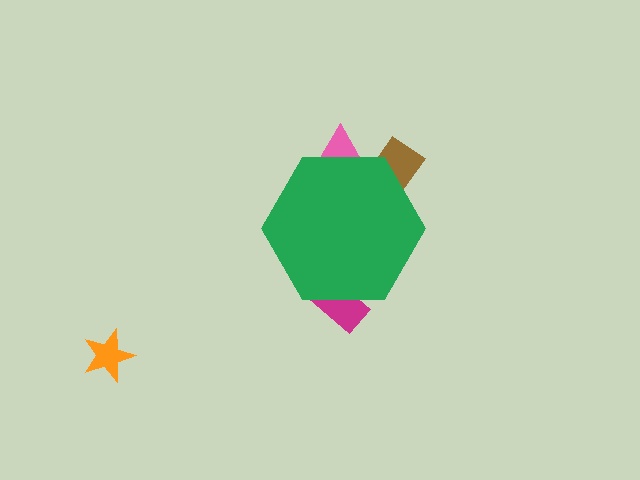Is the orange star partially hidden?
No, the orange star is fully visible.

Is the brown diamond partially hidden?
Yes, the brown diamond is partially hidden behind the green hexagon.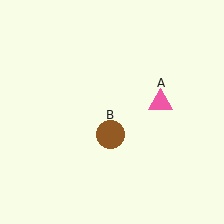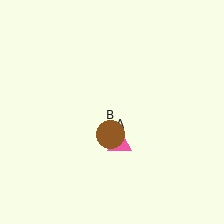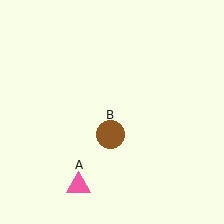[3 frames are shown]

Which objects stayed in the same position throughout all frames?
Brown circle (object B) remained stationary.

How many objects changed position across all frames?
1 object changed position: pink triangle (object A).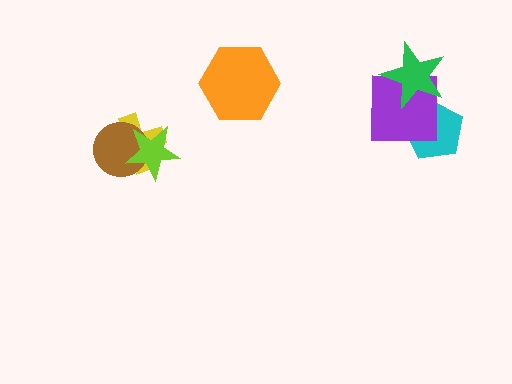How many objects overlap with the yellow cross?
2 objects overlap with the yellow cross.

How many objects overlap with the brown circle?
2 objects overlap with the brown circle.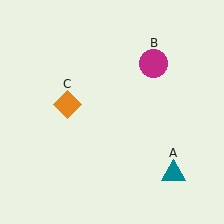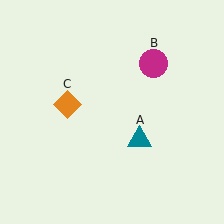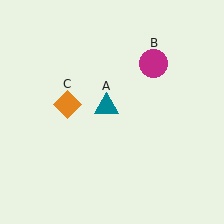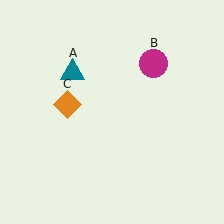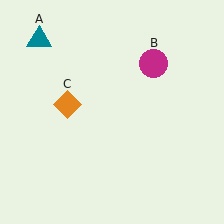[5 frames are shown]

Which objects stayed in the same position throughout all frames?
Magenta circle (object B) and orange diamond (object C) remained stationary.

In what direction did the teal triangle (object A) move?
The teal triangle (object A) moved up and to the left.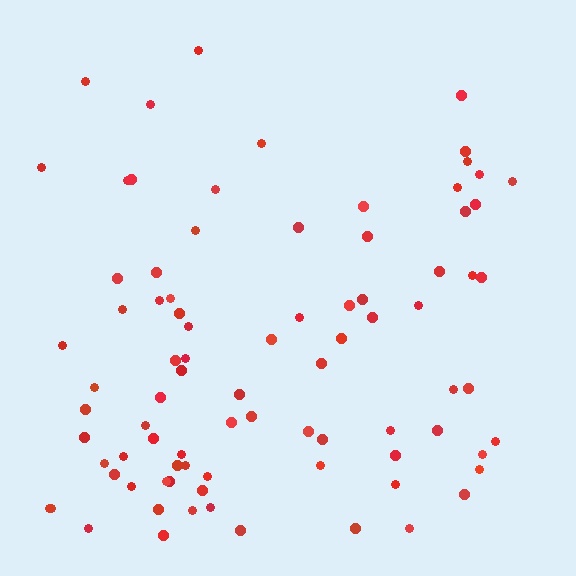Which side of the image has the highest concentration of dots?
The bottom.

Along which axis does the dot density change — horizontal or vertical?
Vertical.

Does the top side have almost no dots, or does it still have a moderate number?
Still a moderate number, just noticeably fewer than the bottom.